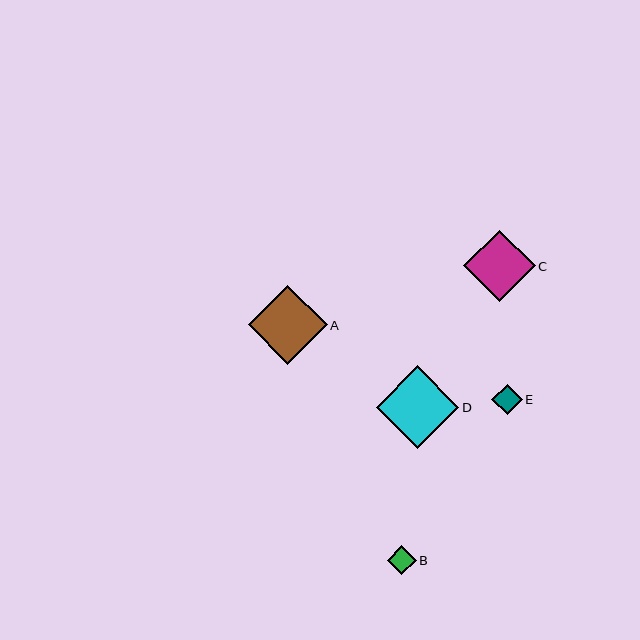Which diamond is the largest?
Diamond D is the largest with a size of approximately 82 pixels.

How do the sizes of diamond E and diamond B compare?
Diamond E and diamond B are approximately the same size.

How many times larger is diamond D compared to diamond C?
Diamond D is approximately 1.2 times the size of diamond C.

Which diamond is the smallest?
Diamond B is the smallest with a size of approximately 29 pixels.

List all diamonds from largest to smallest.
From largest to smallest: D, A, C, E, B.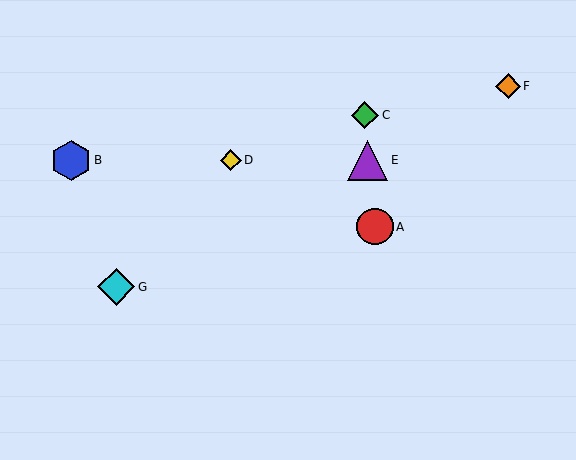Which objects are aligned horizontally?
Objects B, D, E are aligned horizontally.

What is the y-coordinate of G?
Object G is at y≈287.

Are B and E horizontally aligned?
Yes, both are at y≈160.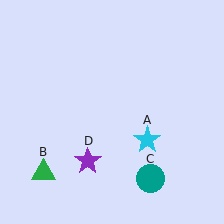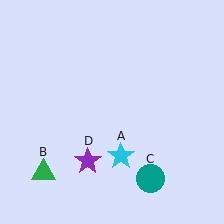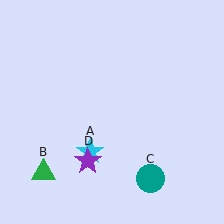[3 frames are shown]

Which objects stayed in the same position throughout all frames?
Green triangle (object B) and teal circle (object C) and purple star (object D) remained stationary.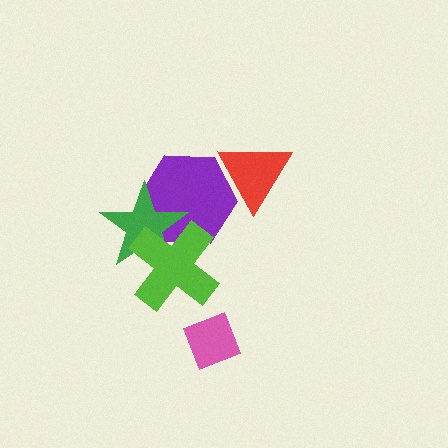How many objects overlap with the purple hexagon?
3 objects overlap with the purple hexagon.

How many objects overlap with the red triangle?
1 object overlaps with the red triangle.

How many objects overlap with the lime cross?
2 objects overlap with the lime cross.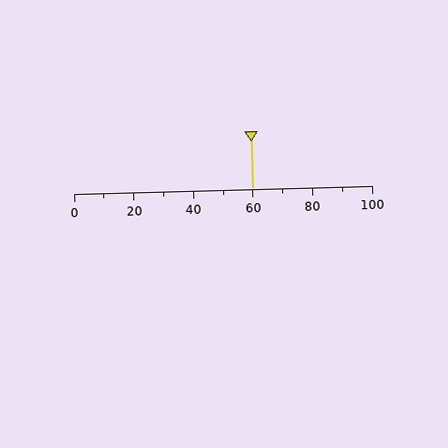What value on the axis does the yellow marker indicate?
The marker indicates approximately 60.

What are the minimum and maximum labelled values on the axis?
The axis runs from 0 to 100.